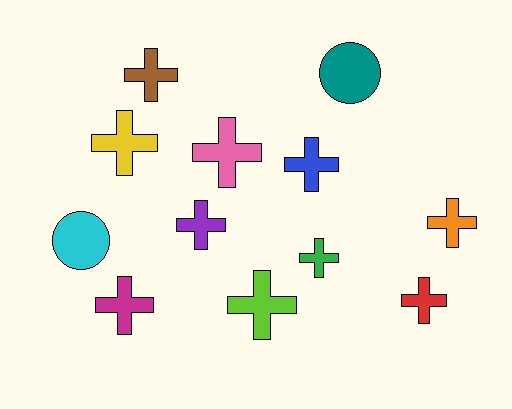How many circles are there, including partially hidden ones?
There are 2 circles.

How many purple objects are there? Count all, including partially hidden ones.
There is 1 purple object.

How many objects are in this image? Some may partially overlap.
There are 12 objects.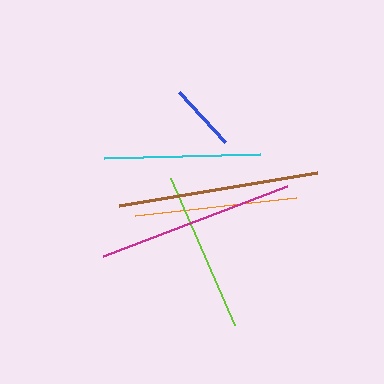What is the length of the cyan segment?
The cyan segment is approximately 156 pixels long.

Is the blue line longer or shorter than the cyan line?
The cyan line is longer than the blue line.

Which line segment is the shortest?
The blue line is the shortest at approximately 68 pixels.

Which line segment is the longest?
The brown line is the longest at approximately 201 pixels.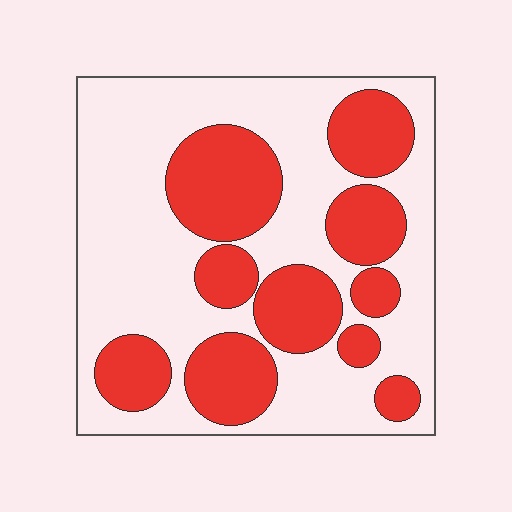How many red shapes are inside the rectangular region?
10.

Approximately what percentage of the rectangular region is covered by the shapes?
Approximately 40%.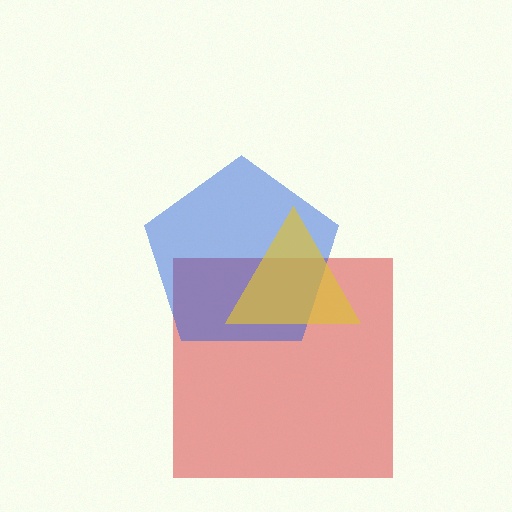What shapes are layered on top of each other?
The layered shapes are: a red square, a blue pentagon, a yellow triangle.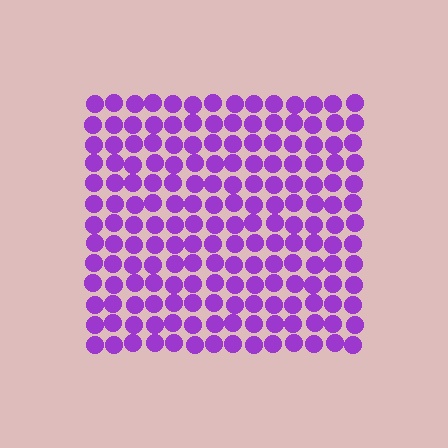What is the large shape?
The large shape is a square.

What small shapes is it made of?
It is made of small circles.